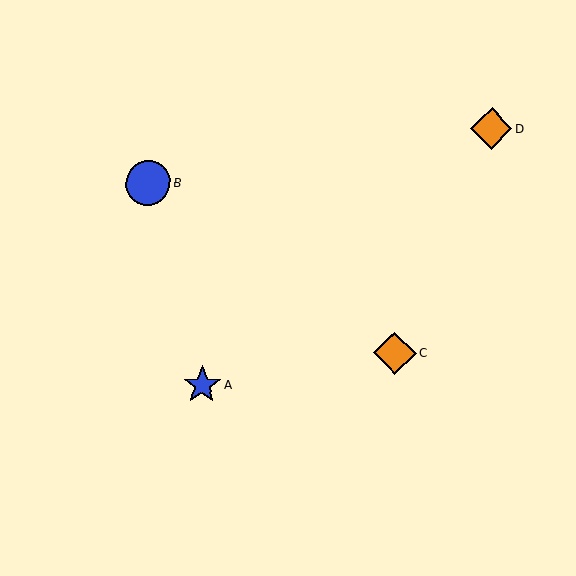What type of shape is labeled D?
Shape D is an orange diamond.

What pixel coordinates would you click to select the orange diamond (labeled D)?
Click at (491, 128) to select the orange diamond D.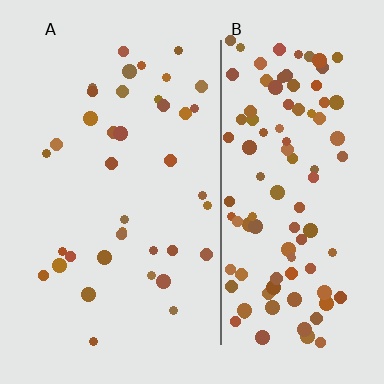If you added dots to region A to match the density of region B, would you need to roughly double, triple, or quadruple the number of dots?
Approximately triple.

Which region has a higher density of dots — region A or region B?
B (the right).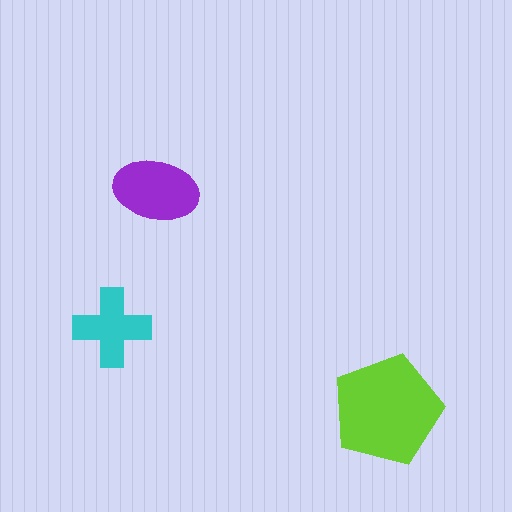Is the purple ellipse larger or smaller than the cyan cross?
Larger.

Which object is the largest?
The lime pentagon.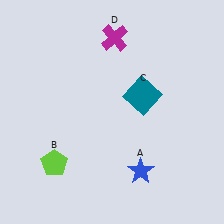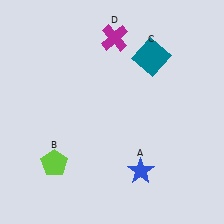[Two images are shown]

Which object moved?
The teal square (C) moved up.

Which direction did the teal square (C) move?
The teal square (C) moved up.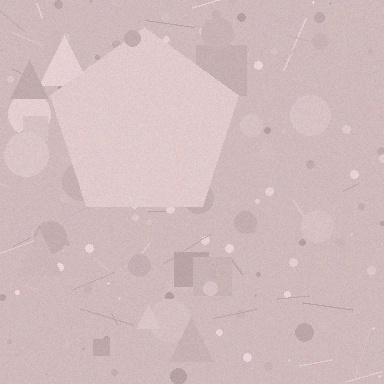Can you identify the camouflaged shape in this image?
The camouflaged shape is a pentagon.